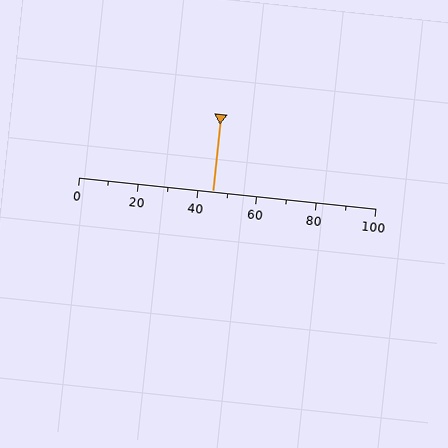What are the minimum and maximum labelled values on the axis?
The axis runs from 0 to 100.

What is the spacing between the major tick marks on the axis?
The major ticks are spaced 20 apart.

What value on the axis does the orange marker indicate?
The marker indicates approximately 45.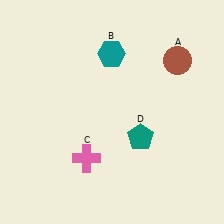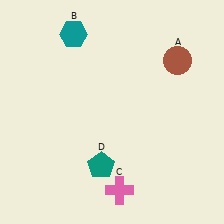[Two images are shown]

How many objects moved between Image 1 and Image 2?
3 objects moved between the two images.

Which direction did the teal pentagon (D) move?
The teal pentagon (D) moved left.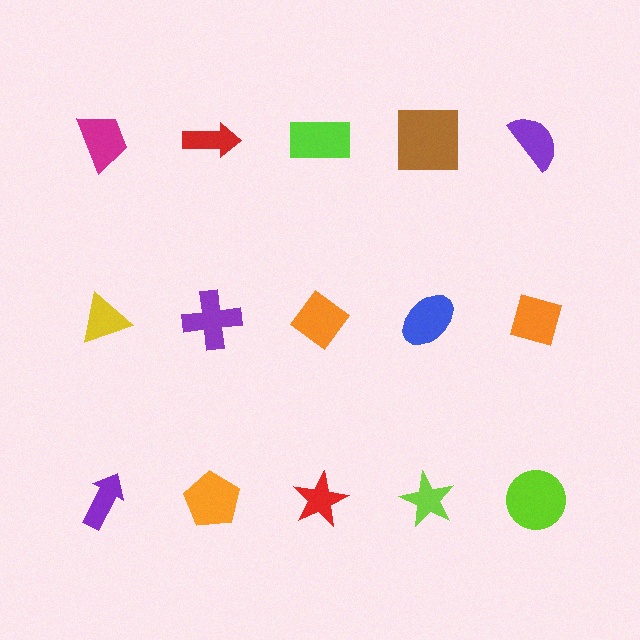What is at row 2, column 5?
An orange square.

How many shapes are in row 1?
5 shapes.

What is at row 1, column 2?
A red arrow.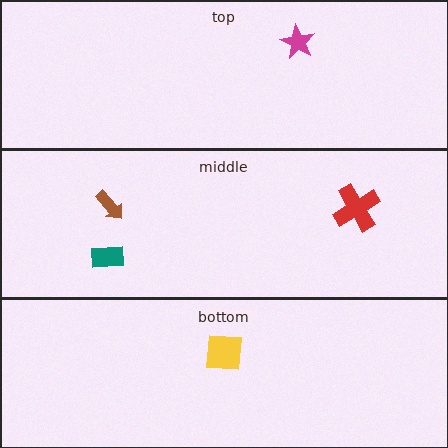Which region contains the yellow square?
The bottom region.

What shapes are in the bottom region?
The yellow square.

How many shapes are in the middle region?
3.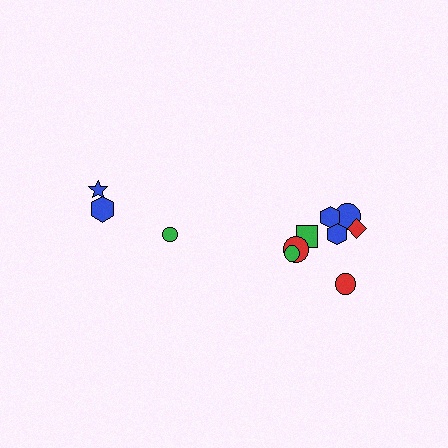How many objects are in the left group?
There are 3 objects.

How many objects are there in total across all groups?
There are 11 objects.